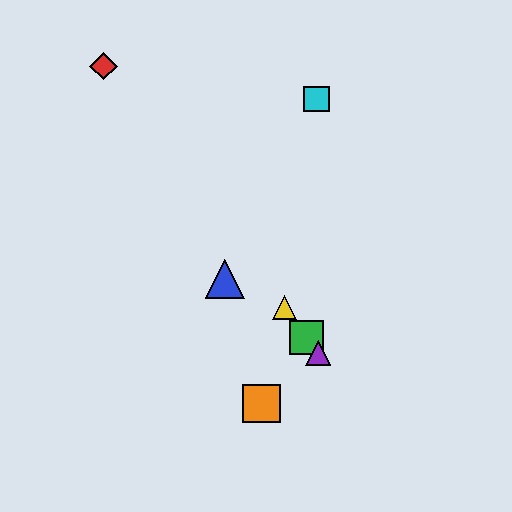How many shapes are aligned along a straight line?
4 shapes (the red diamond, the green square, the yellow triangle, the purple triangle) are aligned along a straight line.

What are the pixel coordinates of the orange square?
The orange square is at (261, 404).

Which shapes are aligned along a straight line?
The red diamond, the green square, the yellow triangle, the purple triangle are aligned along a straight line.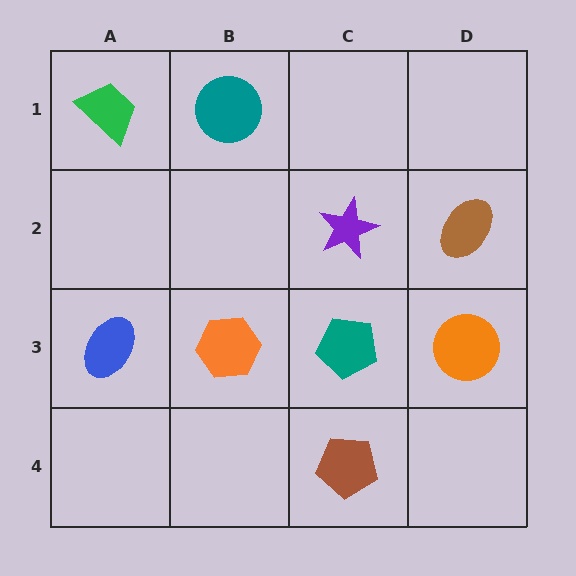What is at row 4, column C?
A brown pentagon.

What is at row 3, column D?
An orange circle.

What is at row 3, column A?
A blue ellipse.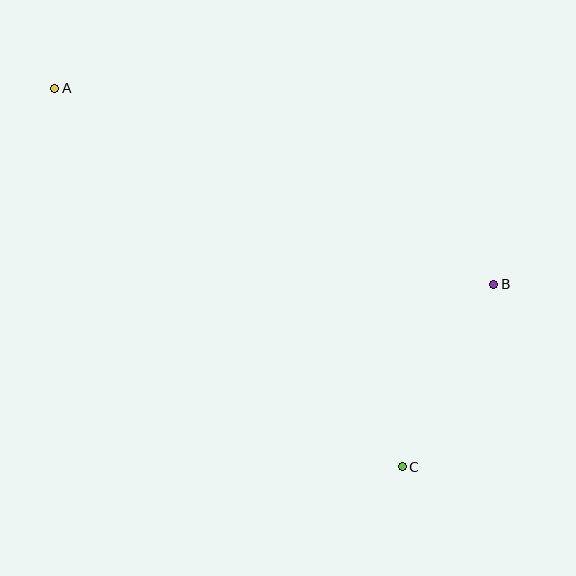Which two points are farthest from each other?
Points A and C are farthest from each other.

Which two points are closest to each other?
Points B and C are closest to each other.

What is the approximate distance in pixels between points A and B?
The distance between A and B is approximately 481 pixels.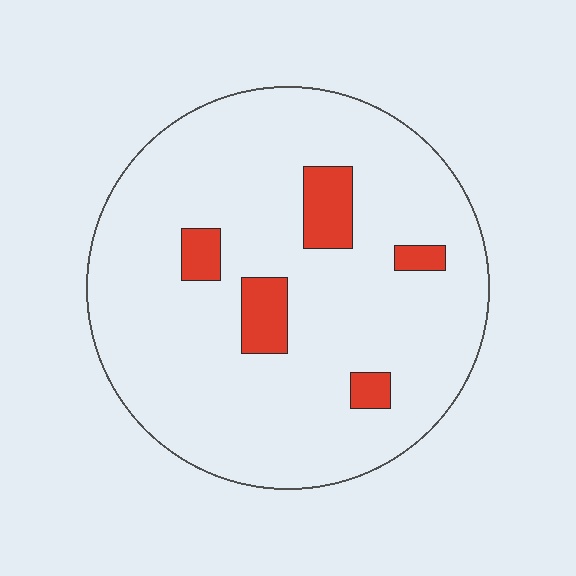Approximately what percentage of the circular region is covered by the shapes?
Approximately 10%.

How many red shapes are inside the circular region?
5.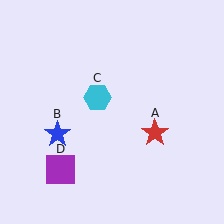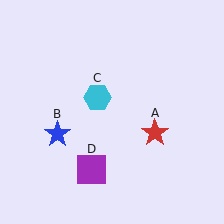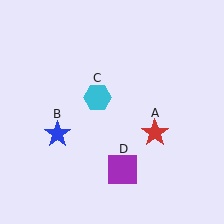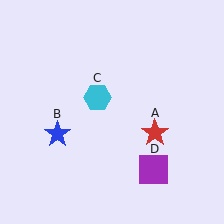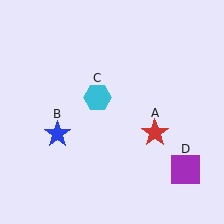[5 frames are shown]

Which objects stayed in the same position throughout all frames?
Red star (object A) and blue star (object B) and cyan hexagon (object C) remained stationary.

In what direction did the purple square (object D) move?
The purple square (object D) moved right.